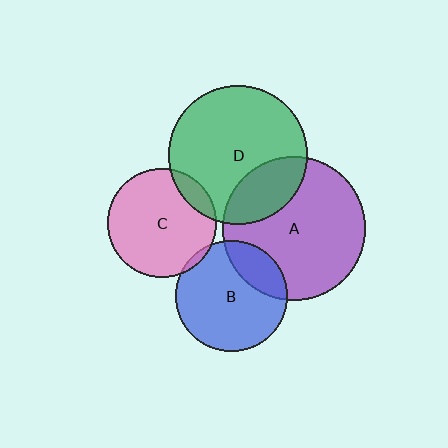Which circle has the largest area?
Circle A (purple).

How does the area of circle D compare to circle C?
Approximately 1.6 times.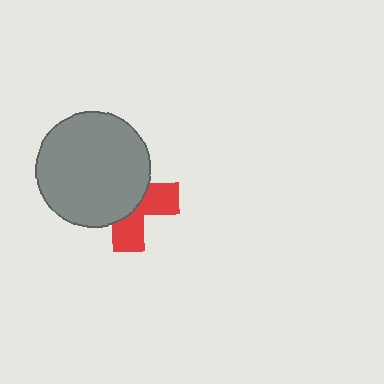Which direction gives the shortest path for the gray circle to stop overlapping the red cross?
Moving toward the upper-left gives the shortest separation.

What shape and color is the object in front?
The object in front is a gray circle.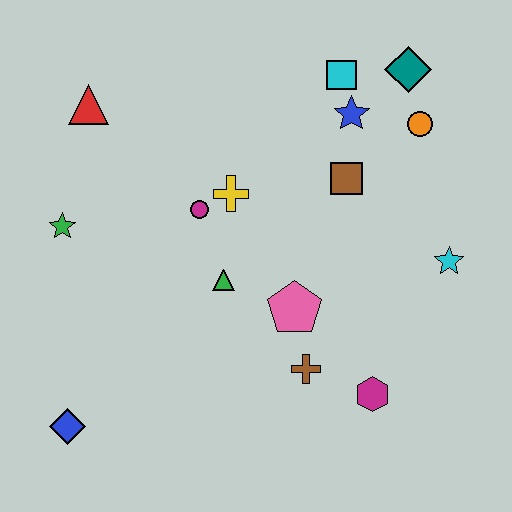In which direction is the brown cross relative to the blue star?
The brown cross is below the blue star.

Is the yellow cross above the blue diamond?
Yes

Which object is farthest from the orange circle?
The blue diamond is farthest from the orange circle.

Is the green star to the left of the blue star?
Yes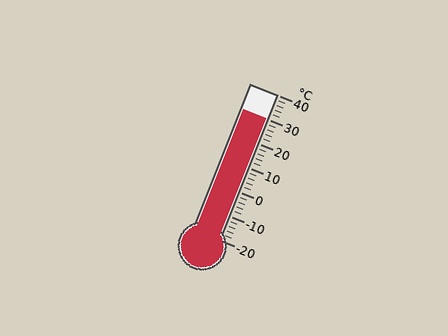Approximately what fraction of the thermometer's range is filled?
The thermometer is filled to approximately 85% of its range.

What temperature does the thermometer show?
The thermometer shows approximately 30°C.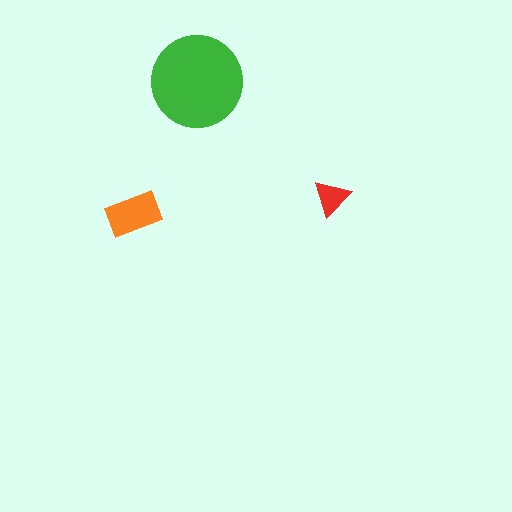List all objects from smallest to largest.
The red triangle, the orange rectangle, the green circle.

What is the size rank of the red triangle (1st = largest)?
3rd.